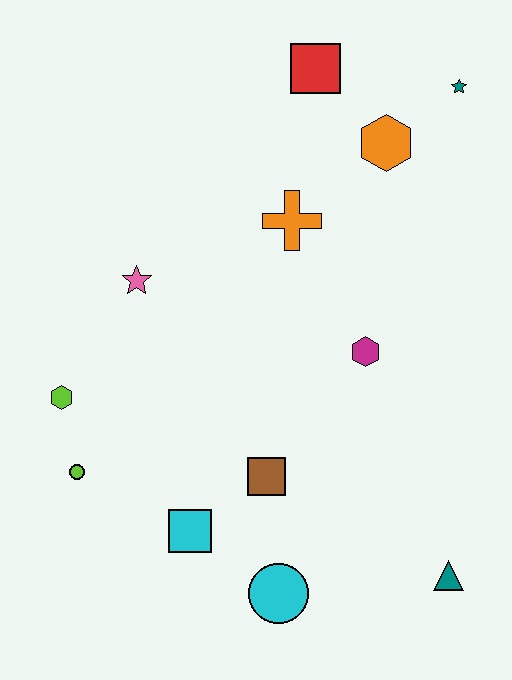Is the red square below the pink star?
No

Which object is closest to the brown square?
The cyan square is closest to the brown square.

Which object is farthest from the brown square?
The teal star is farthest from the brown square.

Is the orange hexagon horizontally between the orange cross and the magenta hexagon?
No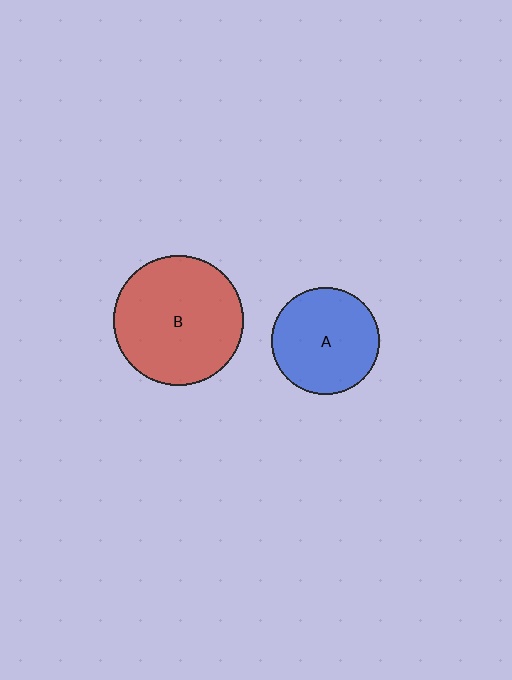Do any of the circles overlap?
No, none of the circles overlap.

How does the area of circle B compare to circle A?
Approximately 1.5 times.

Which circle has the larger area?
Circle B (red).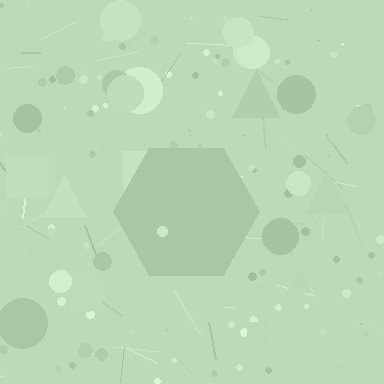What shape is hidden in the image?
A hexagon is hidden in the image.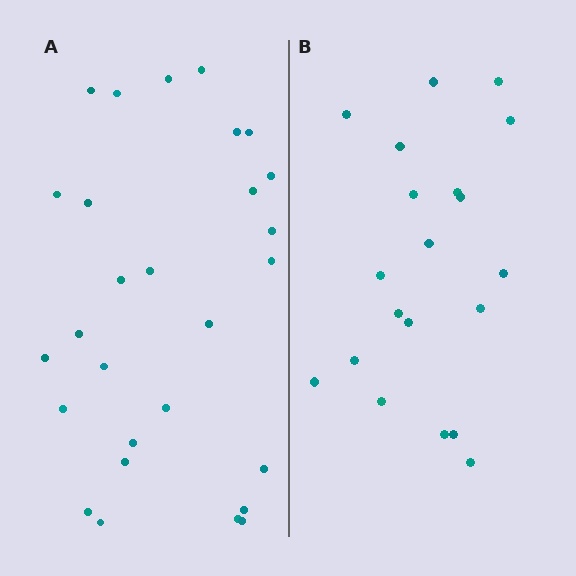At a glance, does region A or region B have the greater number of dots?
Region A (the left region) has more dots.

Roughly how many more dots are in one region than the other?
Region A has roughly 8 or so more dots than region B.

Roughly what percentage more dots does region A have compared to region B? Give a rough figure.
About 40% more.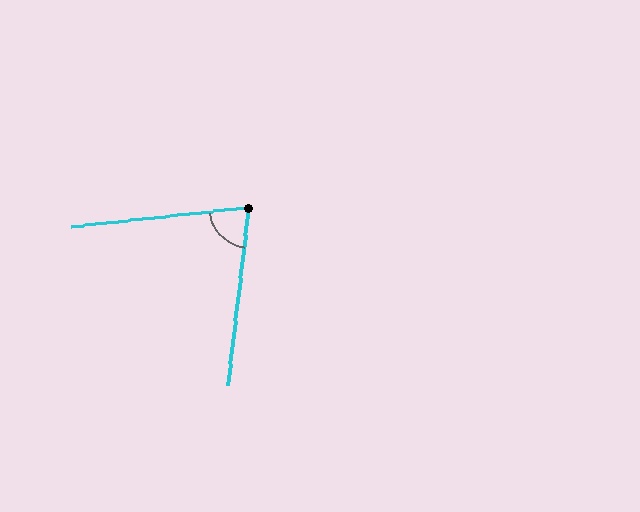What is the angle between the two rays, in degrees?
Approximately 77 degrees.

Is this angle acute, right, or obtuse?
It is acute.